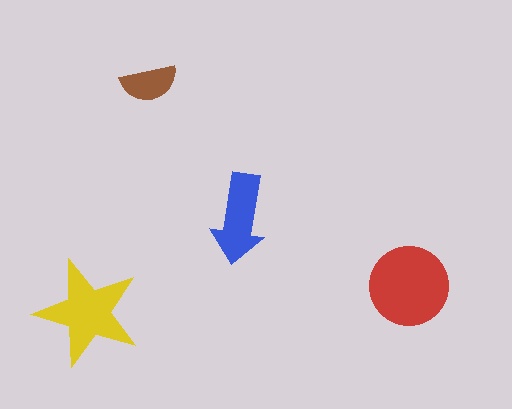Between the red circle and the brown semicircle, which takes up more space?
The red circle.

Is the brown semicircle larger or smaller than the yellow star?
Smaller.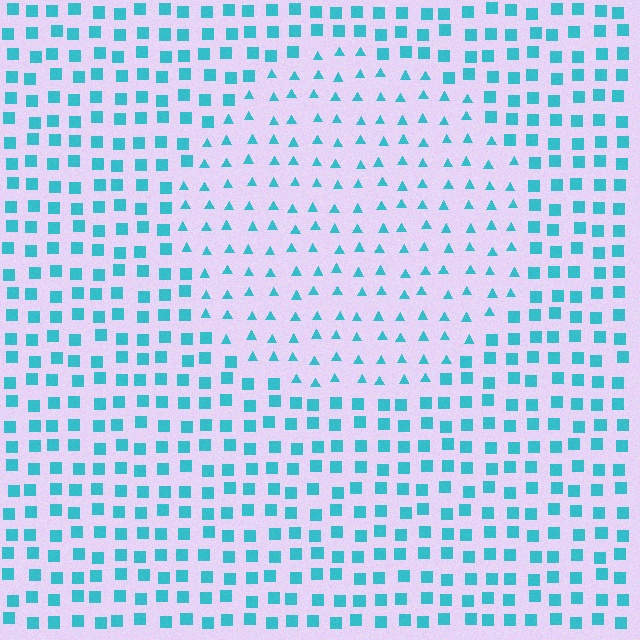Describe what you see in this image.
The image is filled with small cyan elements arranged in a uniform grid. A circle-shaped region contains triangles, while the surrounding area contains squares. The boundary is defined purely by the change in element shape.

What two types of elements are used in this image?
The image uses triangles inside the circle region and squares outside it.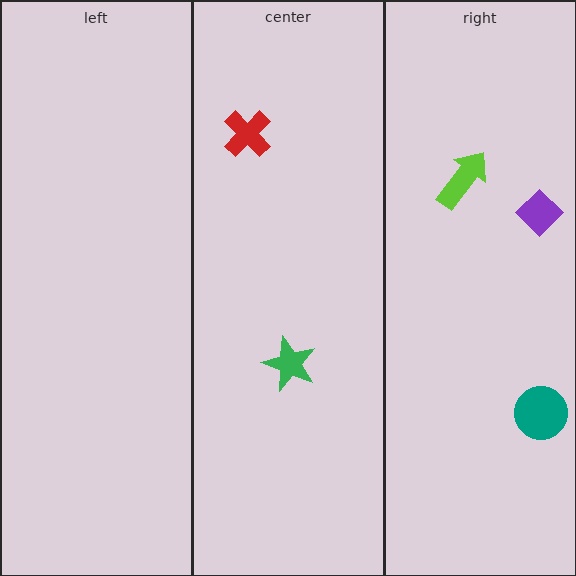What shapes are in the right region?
The lime arrow, the purple diamond, the teal circle.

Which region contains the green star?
The center region.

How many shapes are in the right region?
3.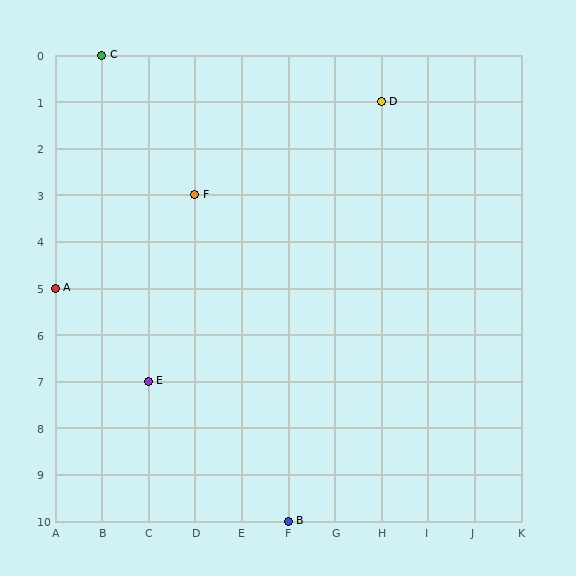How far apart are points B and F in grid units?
Points B and F are 2 columns and 7 rows apart (about 7.3 grid units diagonally).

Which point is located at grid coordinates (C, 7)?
Point E is at (C, 7).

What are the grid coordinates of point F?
Point F is at grid coordinates (D, 3).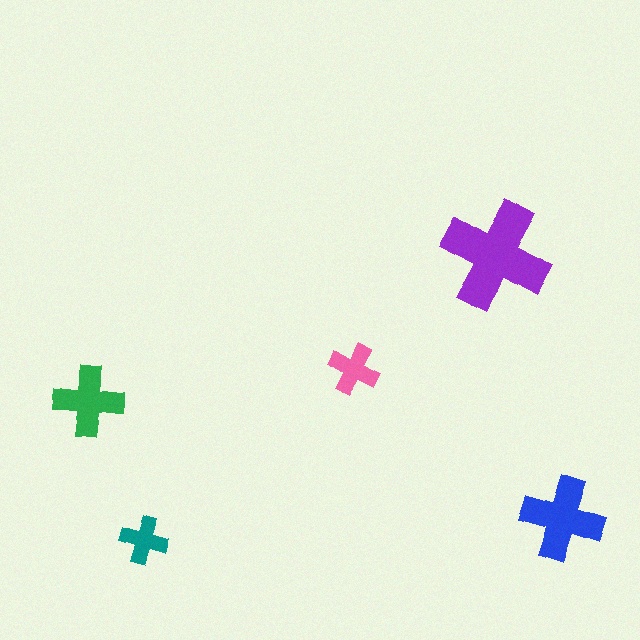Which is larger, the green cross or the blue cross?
The blue one.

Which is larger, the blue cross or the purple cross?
The purple one.